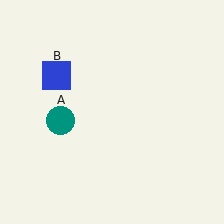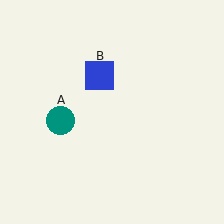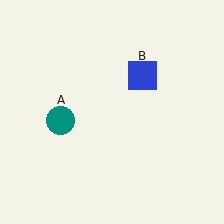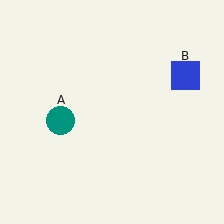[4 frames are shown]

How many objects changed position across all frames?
1 object changed position: blue square (object B).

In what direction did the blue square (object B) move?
The blue square (object B) moved right.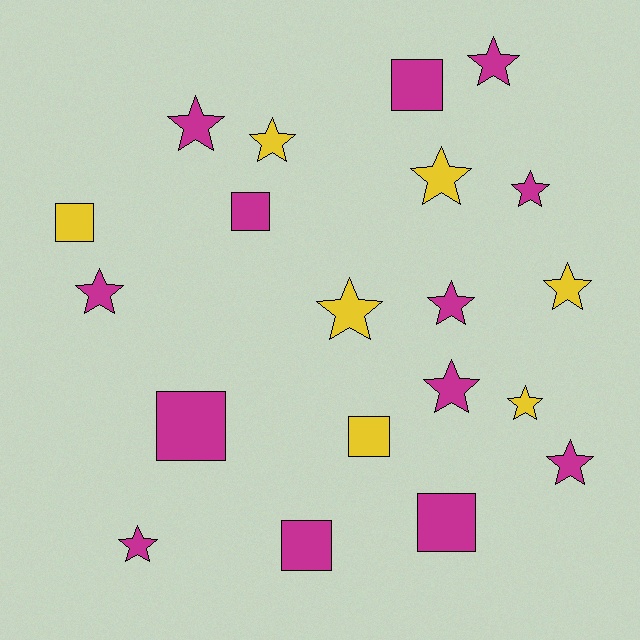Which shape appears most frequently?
Star, with 13 objects.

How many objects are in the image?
There are 20 objects.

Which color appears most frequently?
Magenta, with 13 objects.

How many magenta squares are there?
There are 5 magenta squares.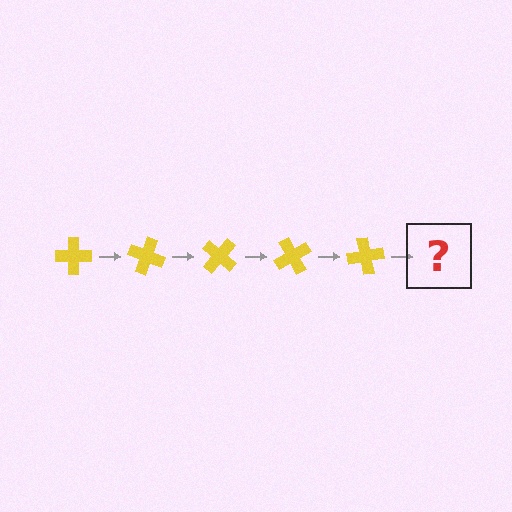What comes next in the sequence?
The next element should be a yellow cross rotated 100 degrees.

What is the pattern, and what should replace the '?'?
The pattern is that the cross rotates 20 degrees each step. The '?' should be a yellow cross rotated 100 degrees.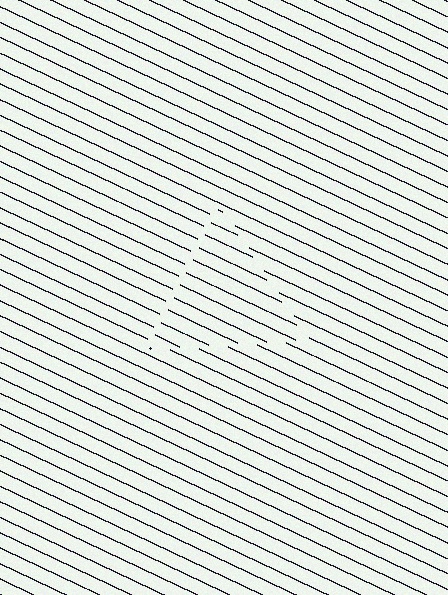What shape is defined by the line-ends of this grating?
An illusory triangle. The interior of the shape contains the same grating, shifted by half a period — the contour is defined by the phase discontinuity where line-ends from the inner and outer gratings abut.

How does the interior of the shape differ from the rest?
The interior of the shape contains the same grating, shifted by half a period — the contour is defined by the phase discontinuity where line-ends from the inner and outer gratings abut.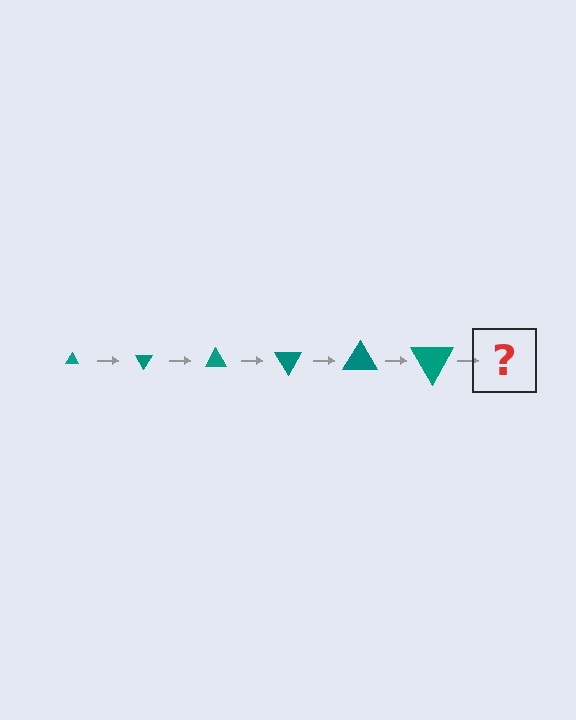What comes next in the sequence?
The next element should be a triangle, larger than the previous one and rotated 360 degrees from the start.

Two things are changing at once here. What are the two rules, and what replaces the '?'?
The two rules are that the triangle grows larger each step and it rotates 60 degrees each step. The '?' should be a triangle, larger than the previous one and rotated 360 degrees from the start.